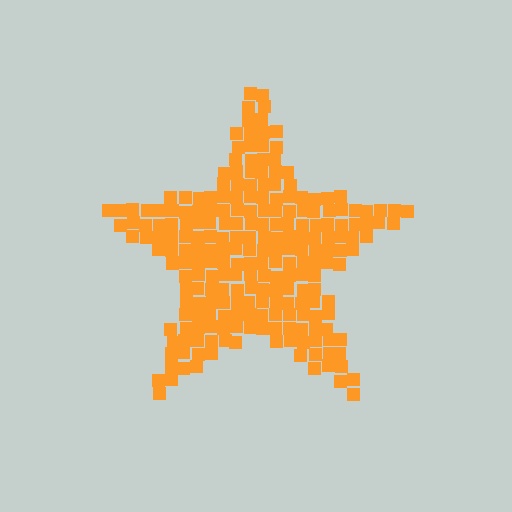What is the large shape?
The large shape is a star.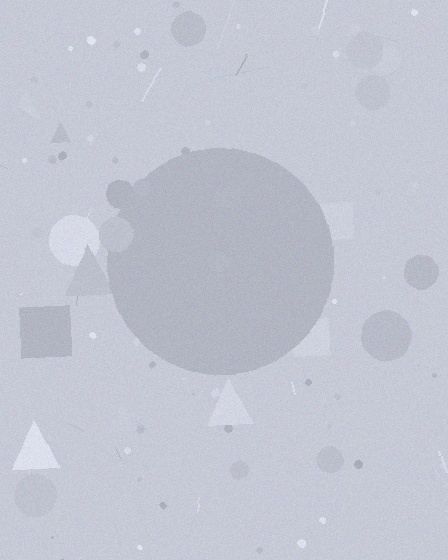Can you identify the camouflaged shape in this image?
The camouflaged shape is a circle.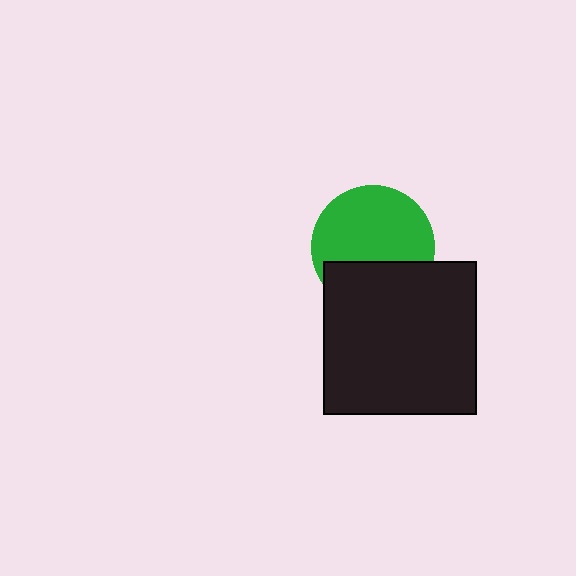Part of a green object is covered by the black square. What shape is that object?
It is a circle.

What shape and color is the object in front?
The object in front is a black square.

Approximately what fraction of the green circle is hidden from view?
Roughly 35% of the green circle is hidden behind the black square.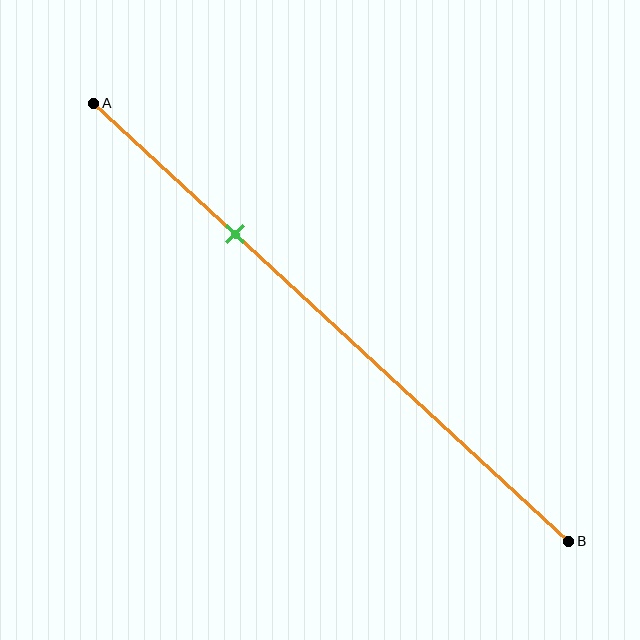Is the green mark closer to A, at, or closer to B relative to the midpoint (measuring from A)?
The green mark is closer to point A than the midpoint of segment AB.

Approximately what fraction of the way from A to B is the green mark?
The green mark is approximately 30% of the way from A to B.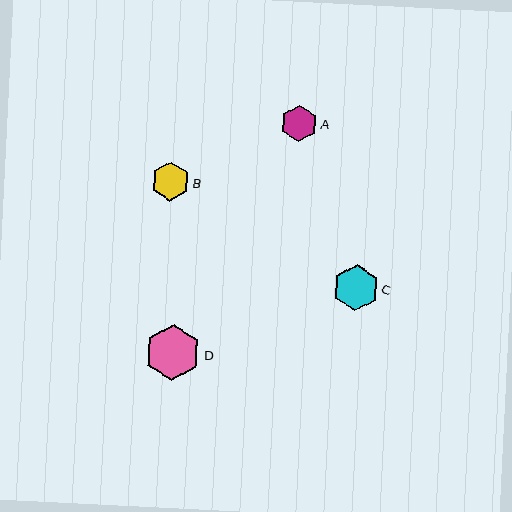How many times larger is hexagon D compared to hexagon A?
Hexagon D is approximately 1.5 times the size of hexagon A.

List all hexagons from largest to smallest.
From largest to smallest: D, C, B, A.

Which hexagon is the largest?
Hexagon D is the largest with a size of approximately 56 pixels.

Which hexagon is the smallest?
Hexagon A is the smallest with a size of approximately 36 pixels.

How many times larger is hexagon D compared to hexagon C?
Hexagon D is approximately 1.2 times the size of hexagon C.